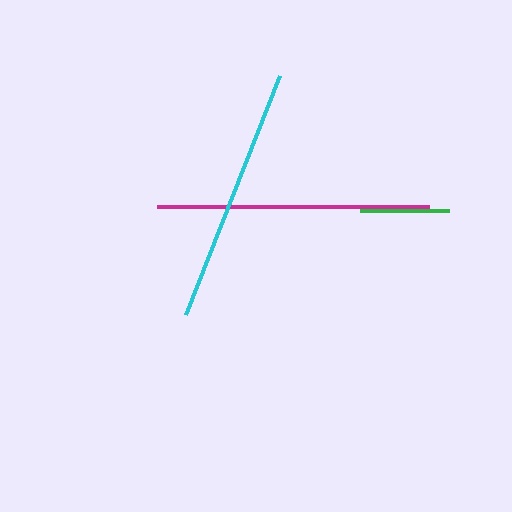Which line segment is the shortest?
The green line is the shortest at approximately 90 pixels.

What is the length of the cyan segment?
The cyan segment is approximately 257 pixels long.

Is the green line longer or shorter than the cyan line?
The cyan line is longer than the green line.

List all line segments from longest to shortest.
From longest to shortest: magenta, cyan, green.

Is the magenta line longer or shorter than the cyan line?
The magenta line is longer than the cyan line.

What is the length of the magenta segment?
The magenta segment is approximately 272 pixels long.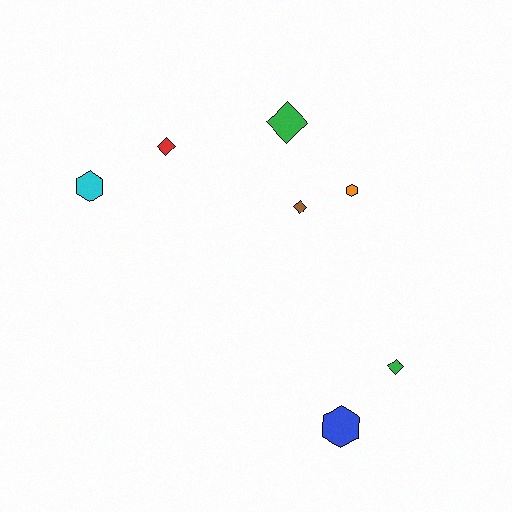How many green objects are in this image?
There are 2 green objects.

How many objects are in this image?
There are 7 objects.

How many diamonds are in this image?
There are 4 diamonds.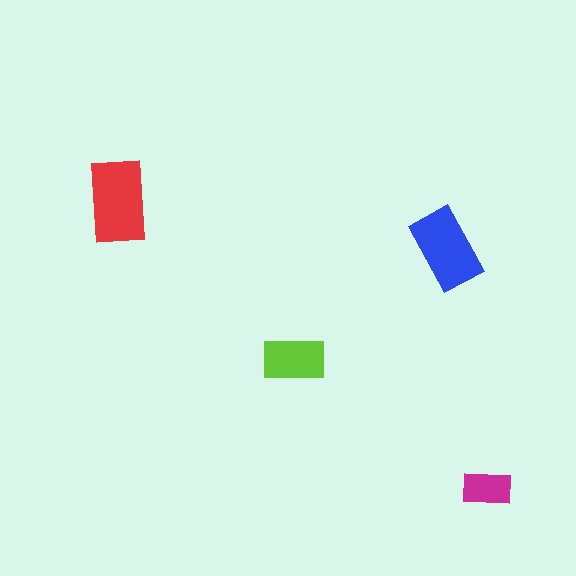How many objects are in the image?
There are 4 objects in the image.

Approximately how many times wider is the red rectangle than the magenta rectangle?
About 1.5 times wider.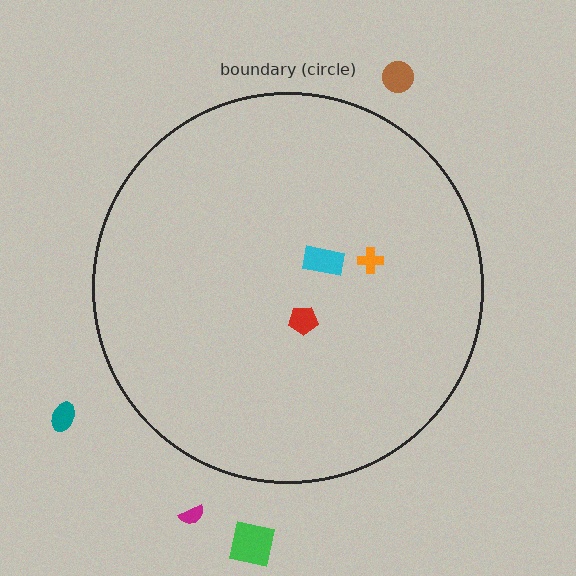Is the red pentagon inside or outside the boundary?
Inside.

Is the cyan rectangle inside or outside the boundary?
Inside.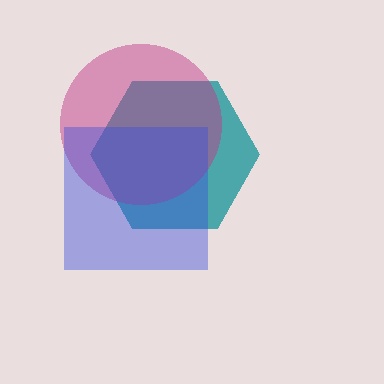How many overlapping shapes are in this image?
There are 3 overlapping shapes in the image.